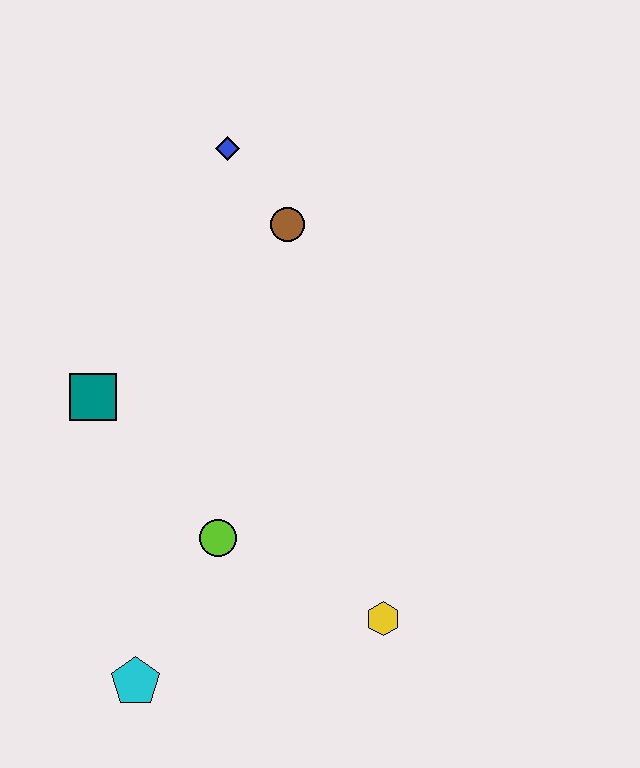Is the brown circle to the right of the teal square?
Yes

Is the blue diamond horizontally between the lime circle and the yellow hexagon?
Yes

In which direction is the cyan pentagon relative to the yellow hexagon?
The cyan pentagon is to the left of the yellow hexagon.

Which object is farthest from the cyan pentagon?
The blue diamond is farthest from the cyan pentagon.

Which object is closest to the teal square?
The lime circle is closest to the teal square.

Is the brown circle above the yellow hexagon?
Yes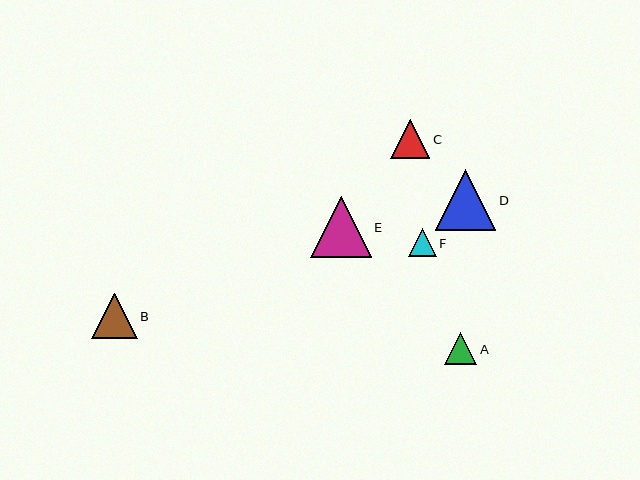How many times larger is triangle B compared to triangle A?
Triangle B is approximately 1.4 times the size of triangle A.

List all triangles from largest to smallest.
From largest to smallest: E, D, B, C, A, F.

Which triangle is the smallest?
Triangle F is the smallest with a size of approximately 28 pixels.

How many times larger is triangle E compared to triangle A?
Triangle E is approximately 1.9 times the size of triangle A.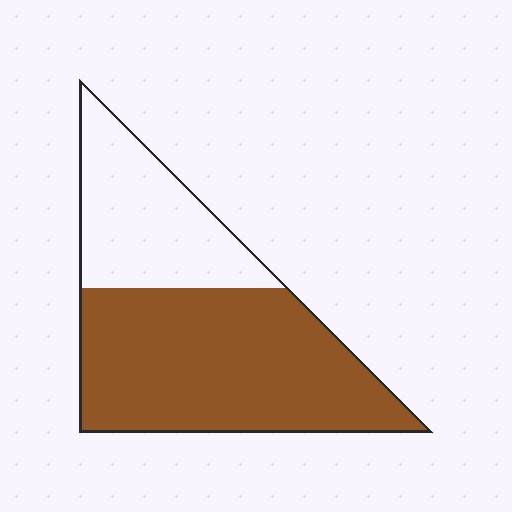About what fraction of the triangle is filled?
About two thirds (2/3).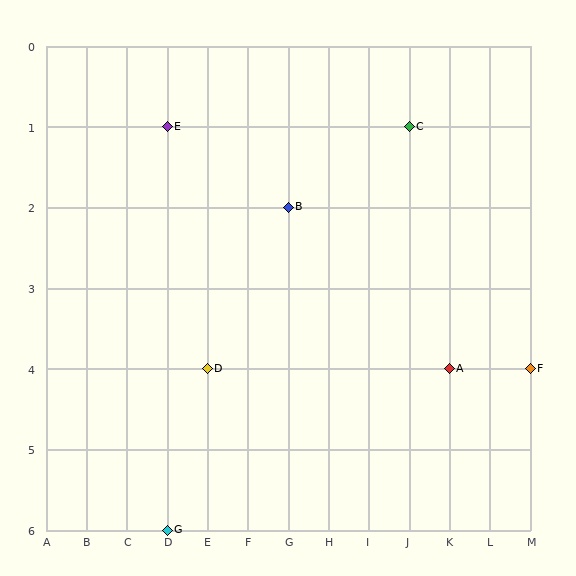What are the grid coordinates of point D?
Point D is at grid coordinates (E, 4).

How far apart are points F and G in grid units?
Points F and G are 9 columns and 2 rows apart (about 9.2 grid units diagonally).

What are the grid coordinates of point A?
Point A is at grid coordinates (K, 4).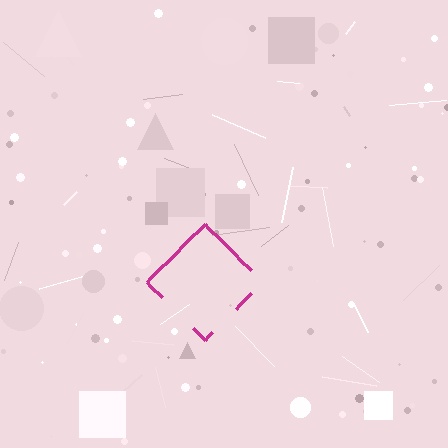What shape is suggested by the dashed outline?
The dashed outline suggests a diamond.